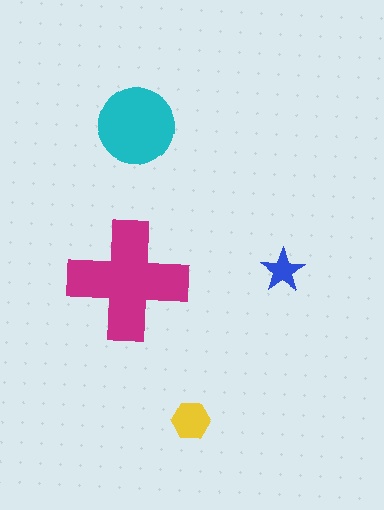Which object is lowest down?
The yellow hexagon is bottommost.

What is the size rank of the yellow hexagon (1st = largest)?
3rd.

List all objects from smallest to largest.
The blue star, the yellow hexagon, the cyan circle, the magenta cross.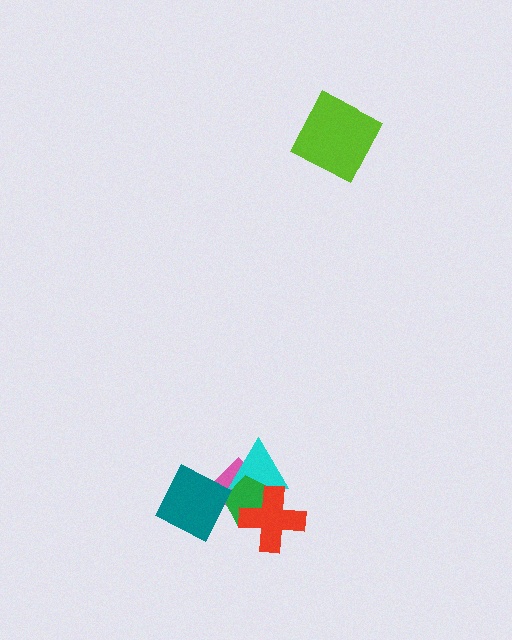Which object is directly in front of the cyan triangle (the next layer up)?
The green pentagon is directly in front of the cyan triangle.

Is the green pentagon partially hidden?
Yes, it is partially covered by another shape.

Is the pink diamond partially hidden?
Yes, it is partially covered by another shape.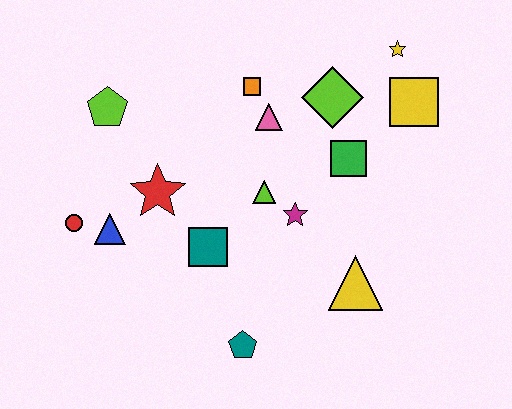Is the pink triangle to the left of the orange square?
No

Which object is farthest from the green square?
The red circle is farthest from the green square.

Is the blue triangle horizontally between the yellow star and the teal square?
No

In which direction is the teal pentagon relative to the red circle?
The teal pentagon is to the right of the red circle.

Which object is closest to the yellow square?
The yellow star is closest to the yellow square.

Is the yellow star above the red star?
Yes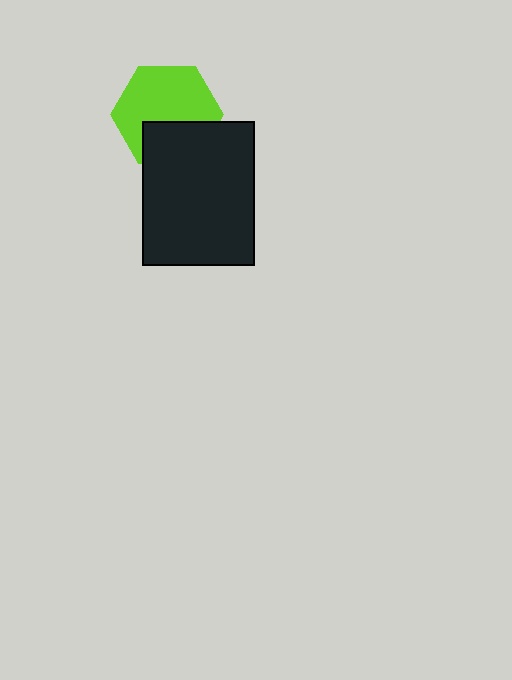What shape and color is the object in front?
The object in front is a black rectangle.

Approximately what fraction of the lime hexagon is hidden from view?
Roughly 33% of the lime hexagon is hidden behind the black rectangle.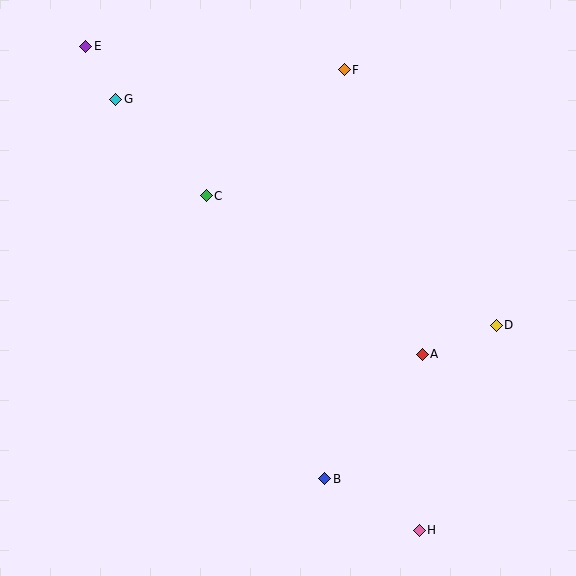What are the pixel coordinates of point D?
Point D is at (496, 325).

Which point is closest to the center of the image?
Point C at (206, 196) is closest to the center.